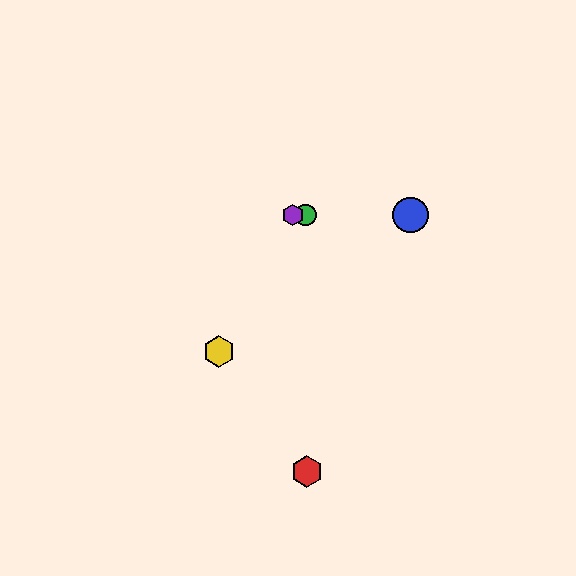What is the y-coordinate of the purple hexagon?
The purple hexagon is at y≈215.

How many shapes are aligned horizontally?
3 shapes (the blue circle, the green circle, the purple hexagon) are aligned horizontally.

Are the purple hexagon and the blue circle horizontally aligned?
Yes, both are at y≈215.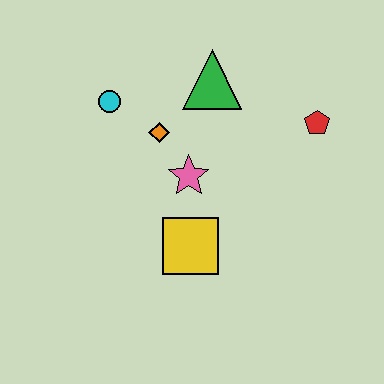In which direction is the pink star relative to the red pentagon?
The pink star is to the left of the red pentagon.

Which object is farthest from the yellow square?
The red pentagon is farthest from the yellow square.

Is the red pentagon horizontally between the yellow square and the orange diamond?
No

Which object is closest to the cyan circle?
The orange diamond is closest to the cyan circle.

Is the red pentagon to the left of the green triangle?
No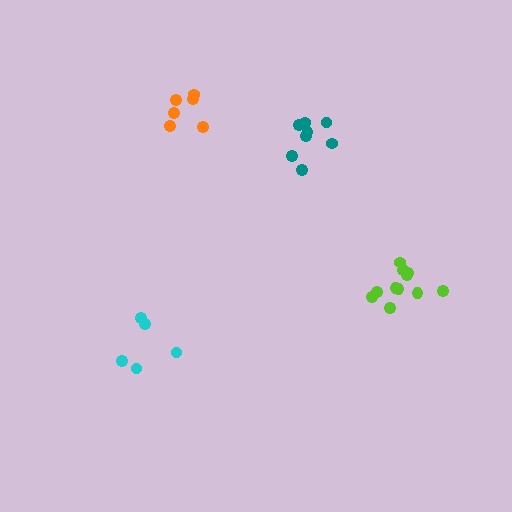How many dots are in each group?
Group 1: 6 dots, Group 2: 8 dots, Group 3: 11 dots, Group 4: 5 dots (30 total).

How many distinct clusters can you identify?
There are 4 distinct clusters.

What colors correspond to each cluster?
The clusters are colored: orange, teal, lime, cyan.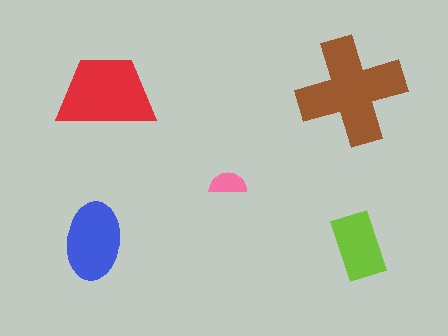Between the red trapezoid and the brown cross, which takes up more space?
The brown cross.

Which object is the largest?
The brown cross.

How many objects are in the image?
There are 5 objects in the image.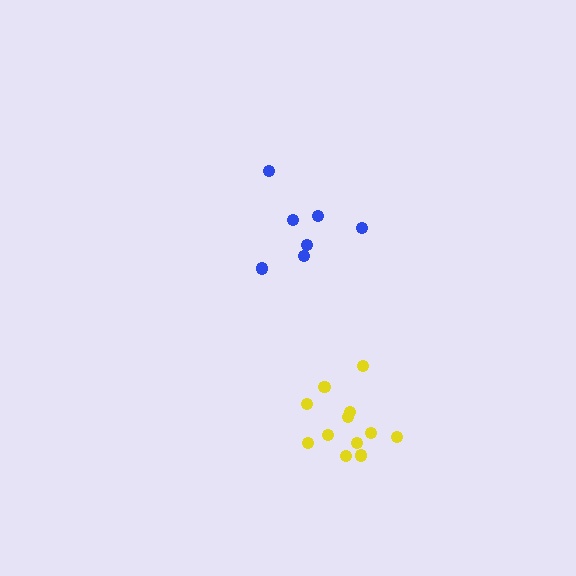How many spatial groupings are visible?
There are 2 spatial groupings.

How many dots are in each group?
Group 1: 7 dots, Group 2: 12 dots (19 total).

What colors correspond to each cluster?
The clusters are colored: blue, yellow.